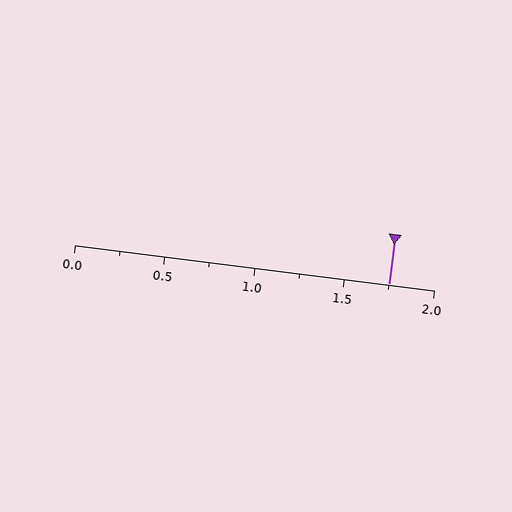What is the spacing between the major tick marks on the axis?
The major ticks are spaced 0.5 apart.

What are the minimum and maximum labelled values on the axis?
The axis runs from 0.0 to 2.0.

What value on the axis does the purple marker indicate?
The marker indicates approximately 1.75.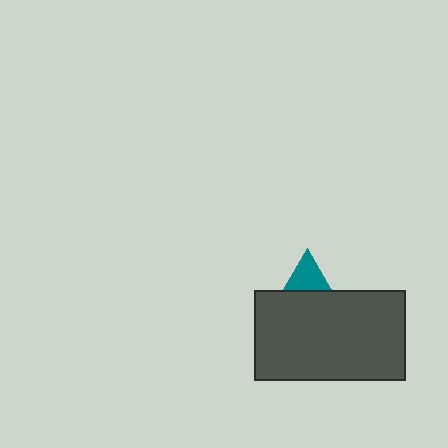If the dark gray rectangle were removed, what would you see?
You would see the complete teal triangle.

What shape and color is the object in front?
The object in front is a dark gray rectangle.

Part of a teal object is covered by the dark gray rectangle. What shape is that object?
It is a triangle.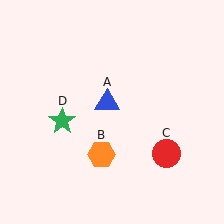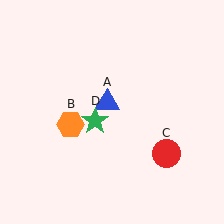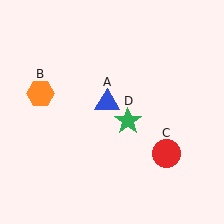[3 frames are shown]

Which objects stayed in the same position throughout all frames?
Blue triangle (object A) and red circle (object C) remained stationary.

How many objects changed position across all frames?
2 objects changed position: orange hexagon (object B), green star (object D).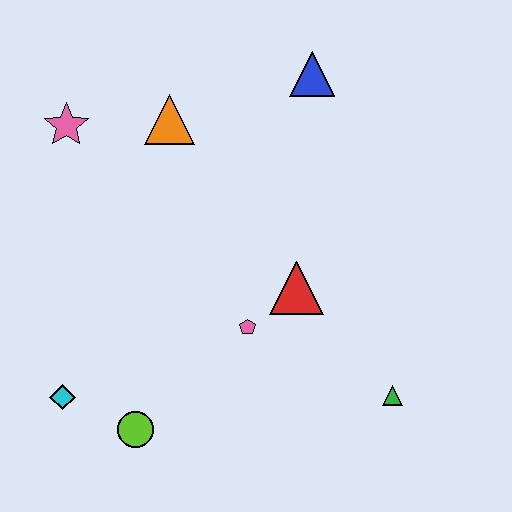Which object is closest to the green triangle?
The red triangle is closest to the green triangle.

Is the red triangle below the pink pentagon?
No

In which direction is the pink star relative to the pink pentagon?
The pink star is above the pink pentagon.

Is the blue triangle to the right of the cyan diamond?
Yes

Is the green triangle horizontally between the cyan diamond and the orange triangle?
No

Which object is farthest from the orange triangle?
The green triangle is farthest from the orange triangle.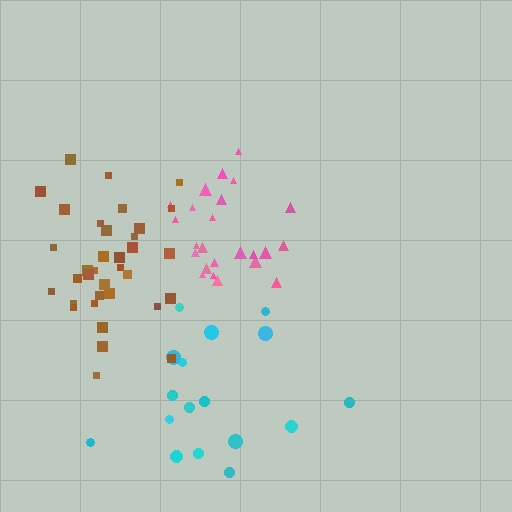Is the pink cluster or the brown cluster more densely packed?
Brown.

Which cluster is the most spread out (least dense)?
Cyan.